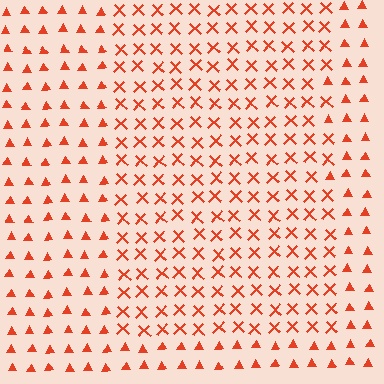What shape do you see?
I see a rectangle.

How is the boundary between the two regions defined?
The boundary is defined by a change in element shape: X marks inside vs. triangles outside. All elements share the same color and spacing.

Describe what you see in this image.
The image is filled with small red elements arranged in a uniform grid. A rectangle-shaped region contains X marks, while the surrounding area contains triangles. The boundary is defined purely by the change in element shape.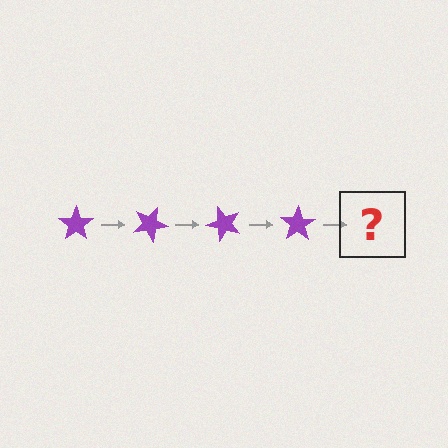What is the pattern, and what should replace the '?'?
The pattern is that the star rotates 25 degrees each step. The '?' should be a purple star rotated 100 degrees.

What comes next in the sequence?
The next element should be a purple star rotated 100 degrees.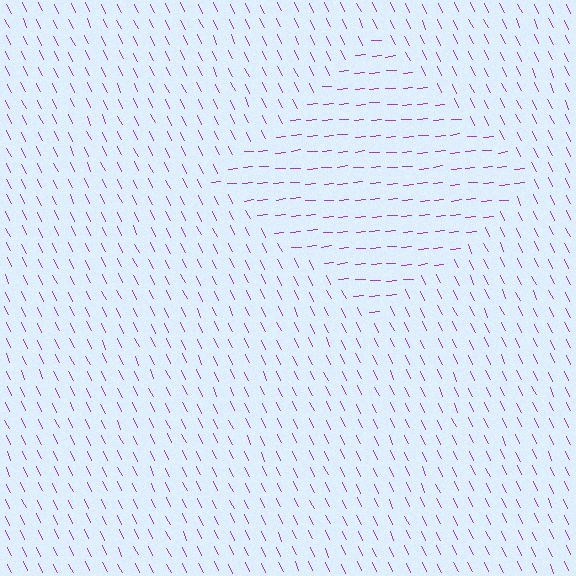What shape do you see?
I see a diamond.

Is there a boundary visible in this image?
Yes, there is a texture boundary formed by a change in line orientation.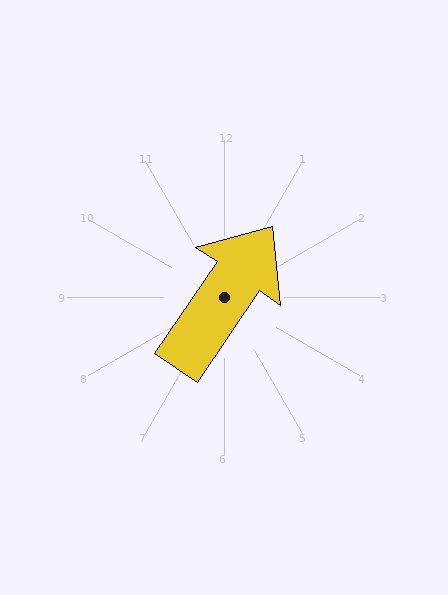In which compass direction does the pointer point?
Northeast.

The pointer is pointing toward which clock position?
Roughly 1 o'clock.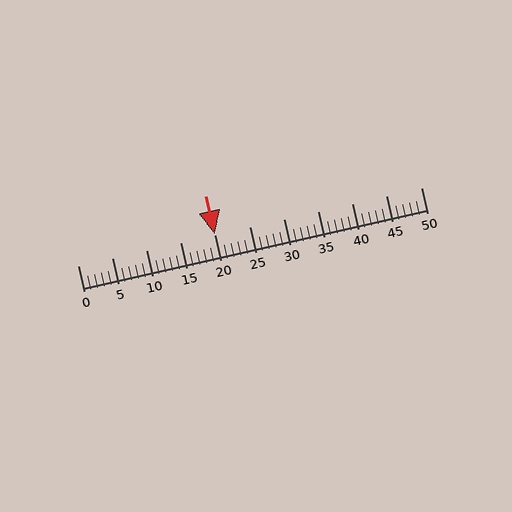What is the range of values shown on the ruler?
The ruler shows values from 0 to 50.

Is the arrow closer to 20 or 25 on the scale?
The arrow is closer to 20.